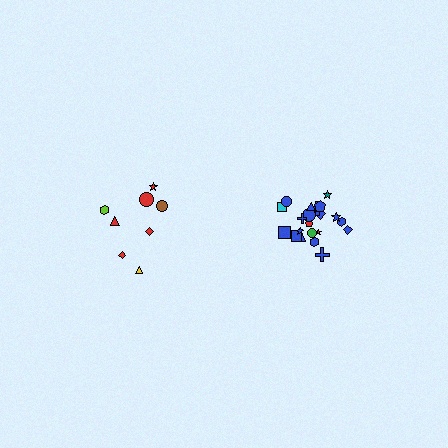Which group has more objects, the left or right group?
The right group.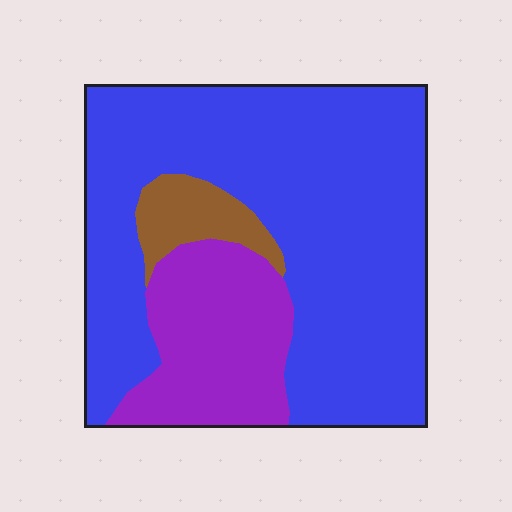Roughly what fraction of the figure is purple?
Purple covers around 20% of the figure.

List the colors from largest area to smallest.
From largest to smallest: blue, purple, brown.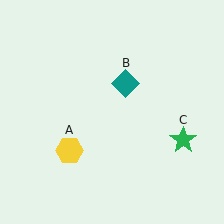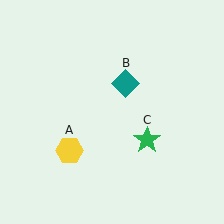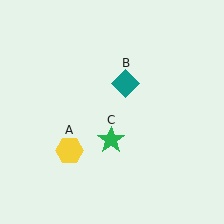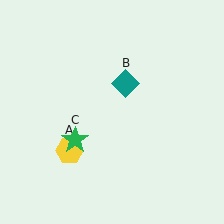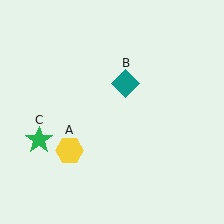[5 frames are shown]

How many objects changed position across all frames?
1 object changed position: green star (object C).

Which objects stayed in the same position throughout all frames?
Yellow hexagon (object A) and teal diamond (object B) remained stationary.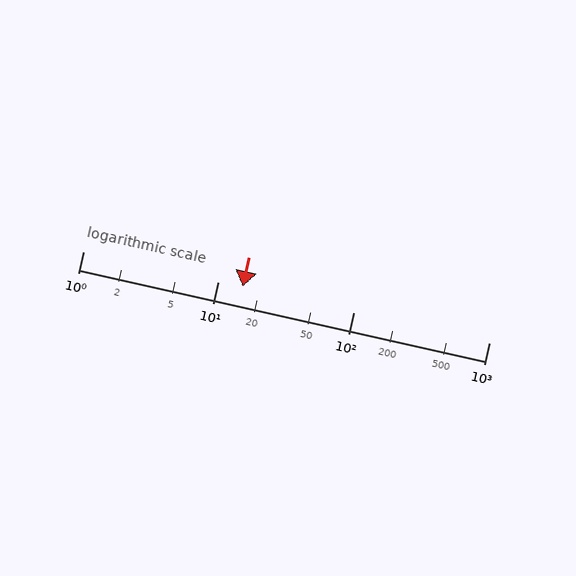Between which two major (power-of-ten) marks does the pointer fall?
The pointer is between 10 and 100.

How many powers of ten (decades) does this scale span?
The scale spans 3 decades, from 1 to 1000.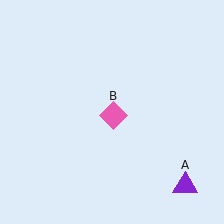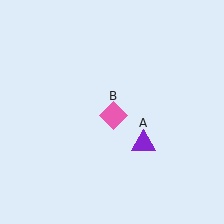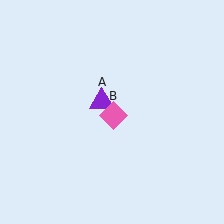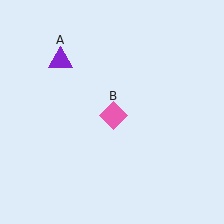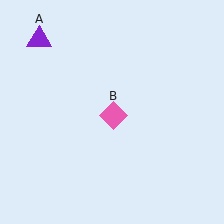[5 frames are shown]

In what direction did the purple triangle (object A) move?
The purple triangle (object A) moved up and to the left.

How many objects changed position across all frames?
1 object changed position: purple triangle (object A).